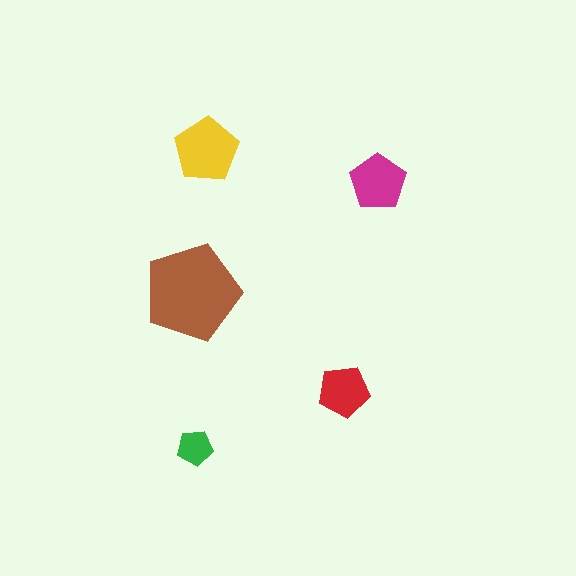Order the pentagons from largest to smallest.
the brown one, the yellow one, the magenta one, the red one, the green one.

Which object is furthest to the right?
The magenta pentagon is rightmost.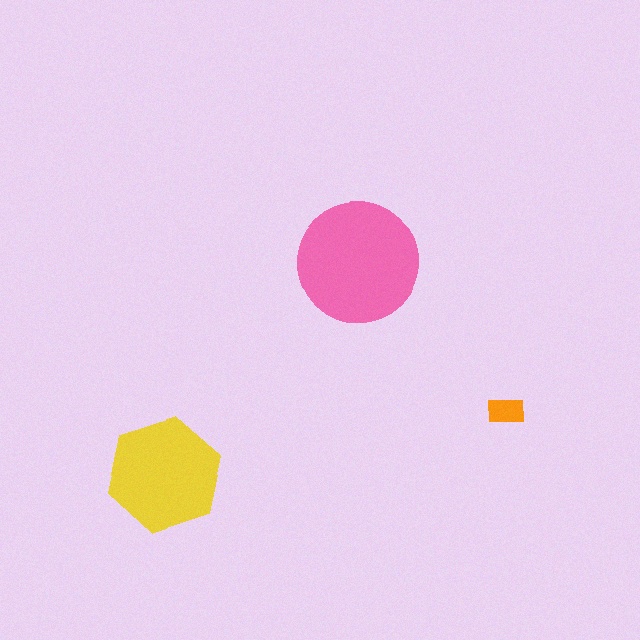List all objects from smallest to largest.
The orange rectangle, the yellow hexagon, the pink circle.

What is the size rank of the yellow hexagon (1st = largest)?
2nd.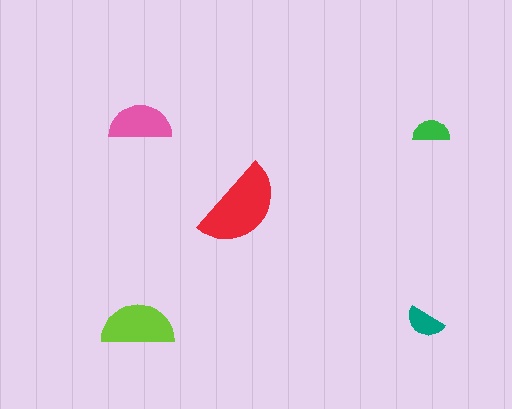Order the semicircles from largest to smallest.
the red one, the lime one, the pink one, the teal one, the green one.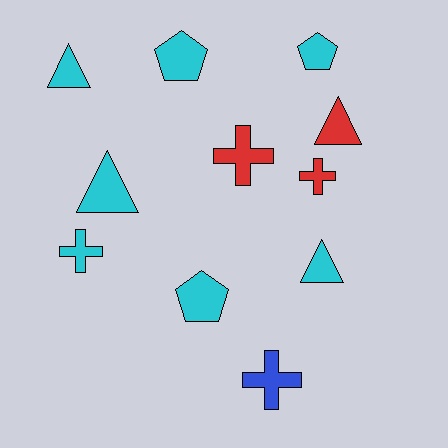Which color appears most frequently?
Cyan, with 7 objects.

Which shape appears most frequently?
Triangle, with 4 objects.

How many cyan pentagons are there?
There are 3 cyan pentagons.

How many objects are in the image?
There are 11 objects.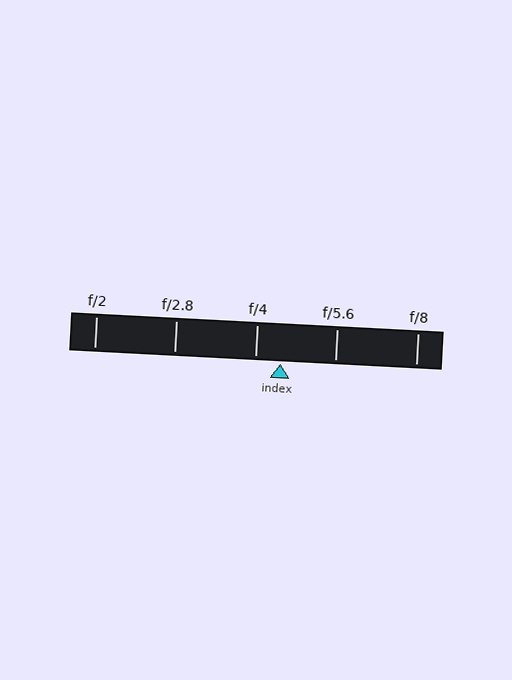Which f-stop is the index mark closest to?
The index mark is closest to f/4.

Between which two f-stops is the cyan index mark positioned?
The index mark is between f/4 and f/5.6.